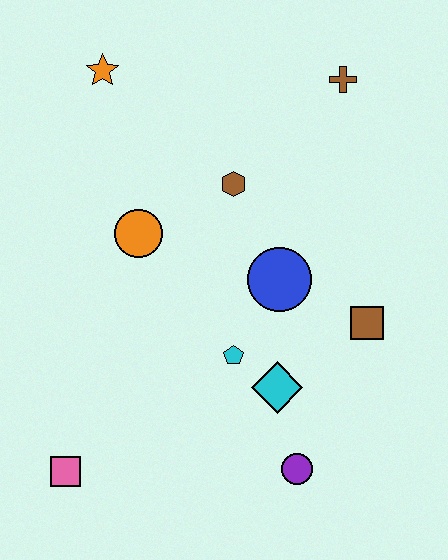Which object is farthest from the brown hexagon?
The pink square is farthest from the brown hexagon.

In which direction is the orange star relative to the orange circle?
The orange star is above the orange circle.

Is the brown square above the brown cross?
No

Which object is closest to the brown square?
The blue circle is closest to the brown square.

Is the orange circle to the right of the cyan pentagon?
No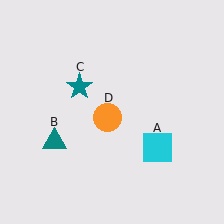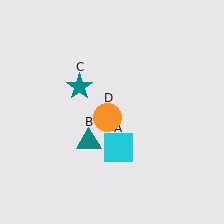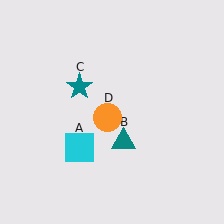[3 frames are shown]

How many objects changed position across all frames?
2 objects changed position: cyan square (object A), teal triangle (object B).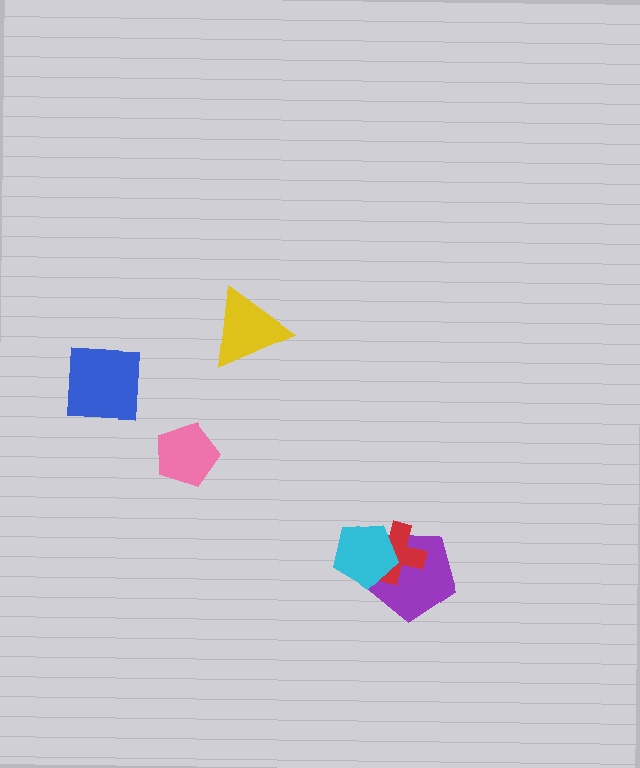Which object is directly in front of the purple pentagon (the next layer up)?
The red cross is directly in front of the purple pentagon.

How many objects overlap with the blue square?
0 objects overlap with the blue square.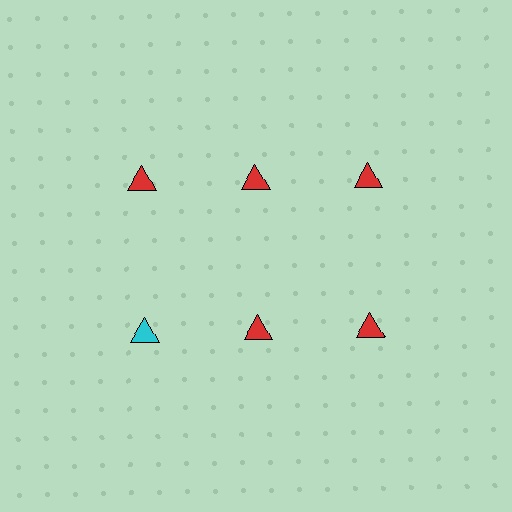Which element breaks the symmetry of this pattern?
The cyan triangle in the second row, leftmost column breaks the symmetry. All other shapes are red triangles.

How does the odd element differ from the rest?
It has a different color: cyan instead of red.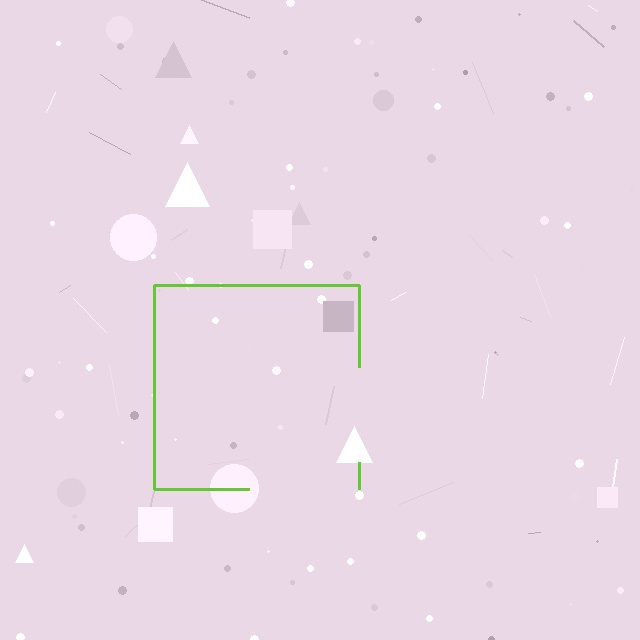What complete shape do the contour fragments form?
The contour fragments form a square.